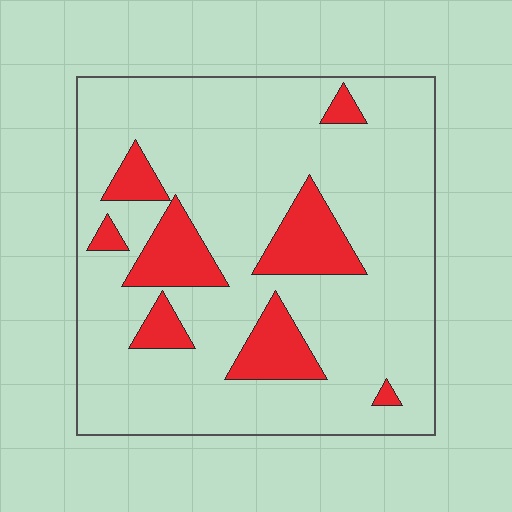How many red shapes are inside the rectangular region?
8.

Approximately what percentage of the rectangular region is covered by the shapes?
Approximately 15%.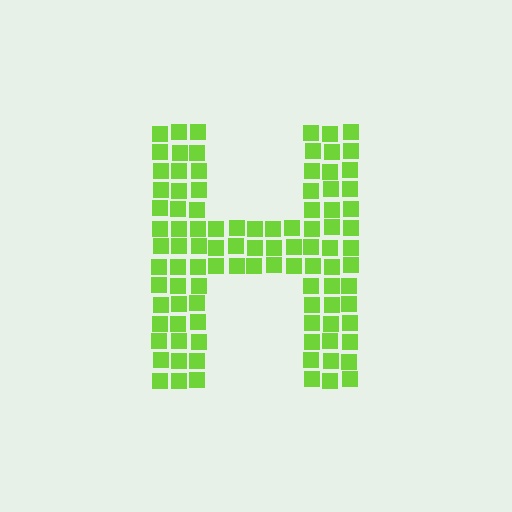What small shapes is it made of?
It is made of small squares.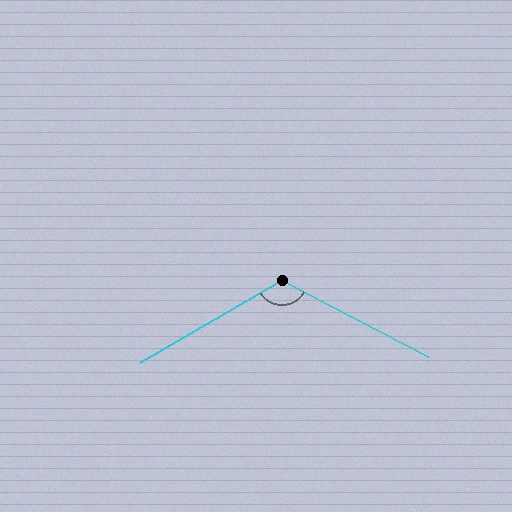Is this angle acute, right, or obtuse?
It is obtuse.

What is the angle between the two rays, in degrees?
Approximately 122 degrees.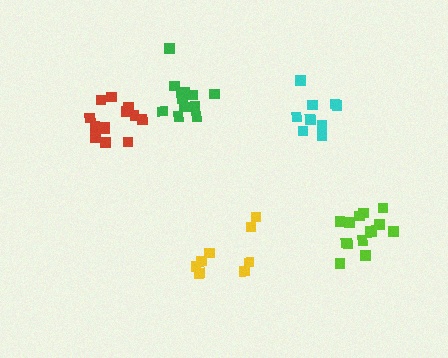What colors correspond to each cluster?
The clusters are colored: red, yellow, cyan, lime, green.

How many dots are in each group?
Group 1: 13 dots, Group 2: 8 dots, Group 3: 9 dots, Group 4: 14 dots, Group 5: 12 dots (56 total).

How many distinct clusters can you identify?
There are 5 distinct clusters.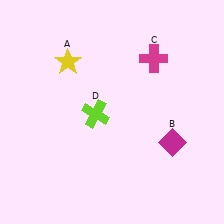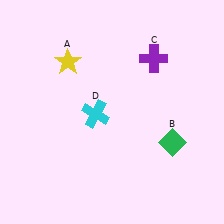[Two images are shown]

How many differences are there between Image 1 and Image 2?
There are 3 differences between the two images.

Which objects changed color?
B changed from magenta to green. C changed from magenta to purple. D changed from lime to cyan.